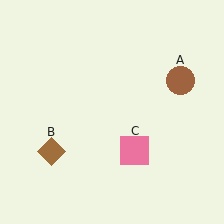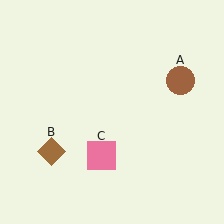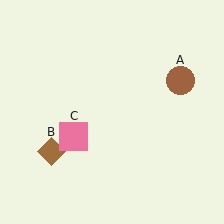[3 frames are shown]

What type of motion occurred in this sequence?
The pink square (object C) rotated clockwise around the center of the scene.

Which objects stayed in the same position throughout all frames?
Brown circle (object A) and brown diamond (object B) remained stationary.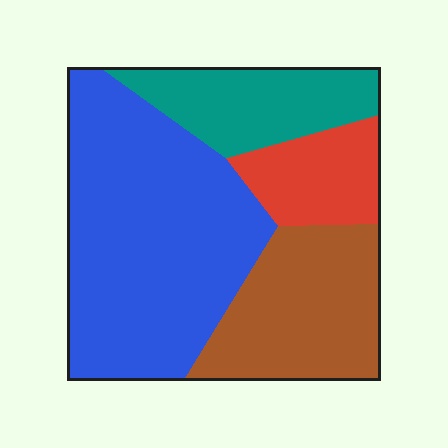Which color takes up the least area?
Red, at roughly 10%.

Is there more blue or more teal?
Blue.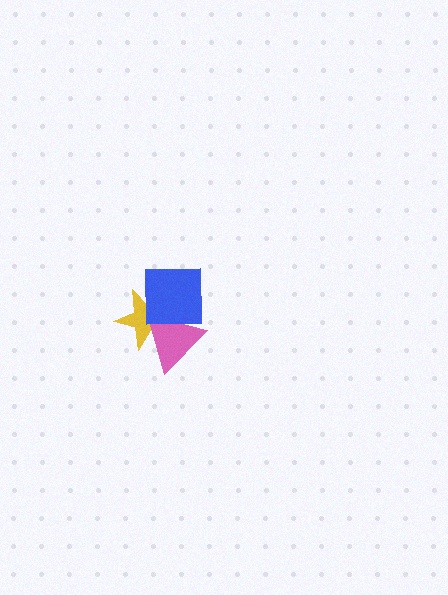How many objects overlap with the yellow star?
2 objects overlap with the yellow star.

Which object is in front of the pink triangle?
The blue square is in front of the pink triangle.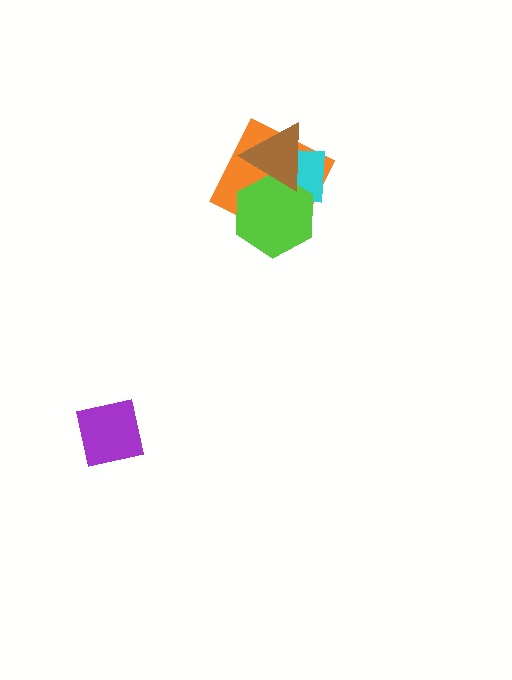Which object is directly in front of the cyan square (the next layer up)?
The lime hexagon is directly in front of the cyan square.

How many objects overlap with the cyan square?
3 objects overlap with the cyan square.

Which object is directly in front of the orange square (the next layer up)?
The cyan square is directly in front of the orange square.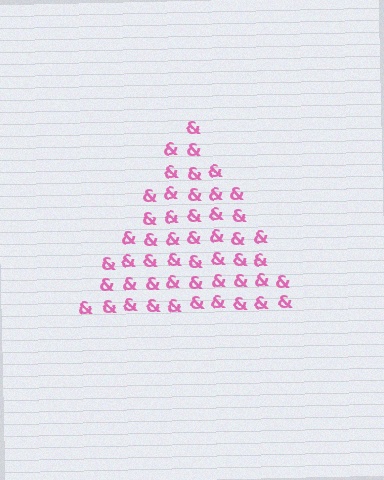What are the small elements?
The small elements are ampersands.